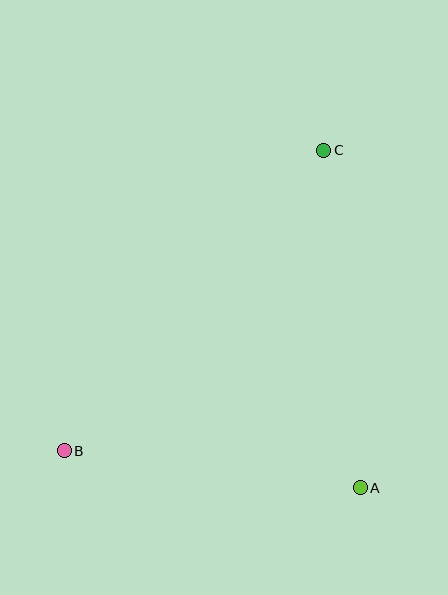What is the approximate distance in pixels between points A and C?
The distance between A and C is approximately 339 pixels.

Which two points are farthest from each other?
Points B and C are farthest from each other.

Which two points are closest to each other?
Points A and B are closest to each other.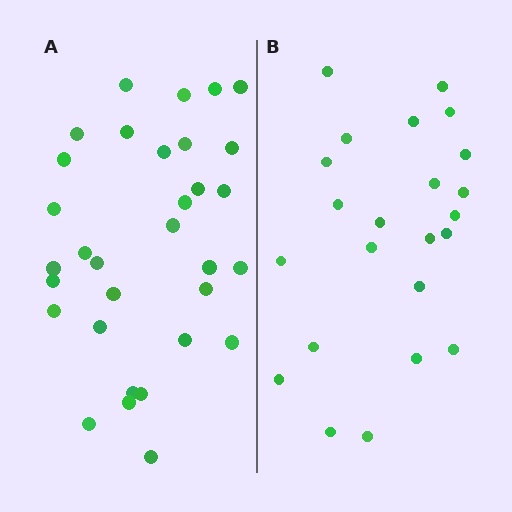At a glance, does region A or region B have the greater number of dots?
Region A (the left region) has more dots.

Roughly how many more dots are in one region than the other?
Region A has roughly 8 or so more dots than region B.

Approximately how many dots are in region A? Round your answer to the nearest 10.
About 30 dots. (The exact count is 32, which rounds to 30.)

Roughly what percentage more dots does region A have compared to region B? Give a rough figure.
About 40% more.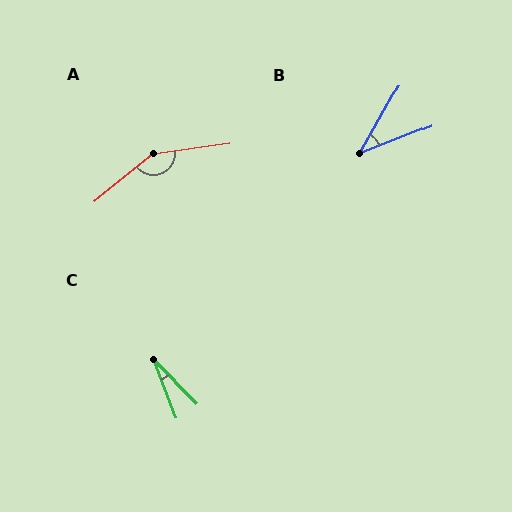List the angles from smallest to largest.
C (23°), B (39°), A (149°).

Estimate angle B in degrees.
Approximately 39 degrees.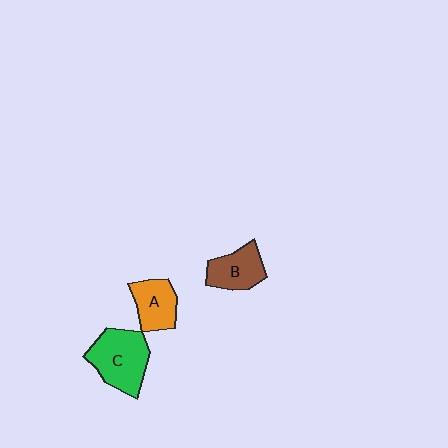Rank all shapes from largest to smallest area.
From largest to smallest: C (green), B (brown), A (orange).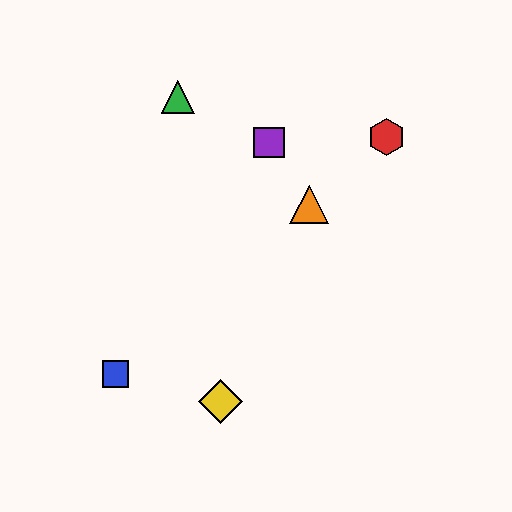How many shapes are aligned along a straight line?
3 shapes (the red hexagon, the blue square, the orange triangle) are aligned along a straight line.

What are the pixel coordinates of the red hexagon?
The red hexagon is at (387, 137).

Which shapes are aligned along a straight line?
The red hexagon, the blue square, the orange triangle are aligned along a straight line.